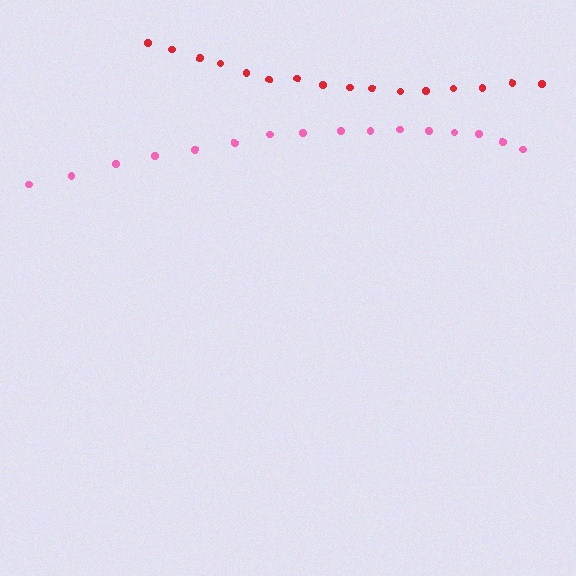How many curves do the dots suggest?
There are 2 distinct paths.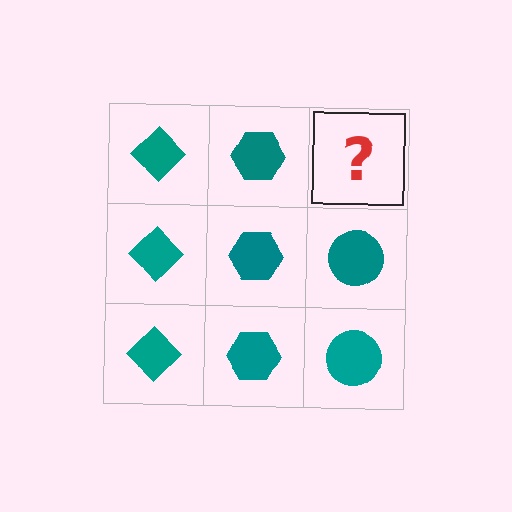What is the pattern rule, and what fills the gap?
The rule is that each column has a consistent shape. The gap should be filled with a teal circle.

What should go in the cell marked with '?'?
The missing cell should contain a teal circle.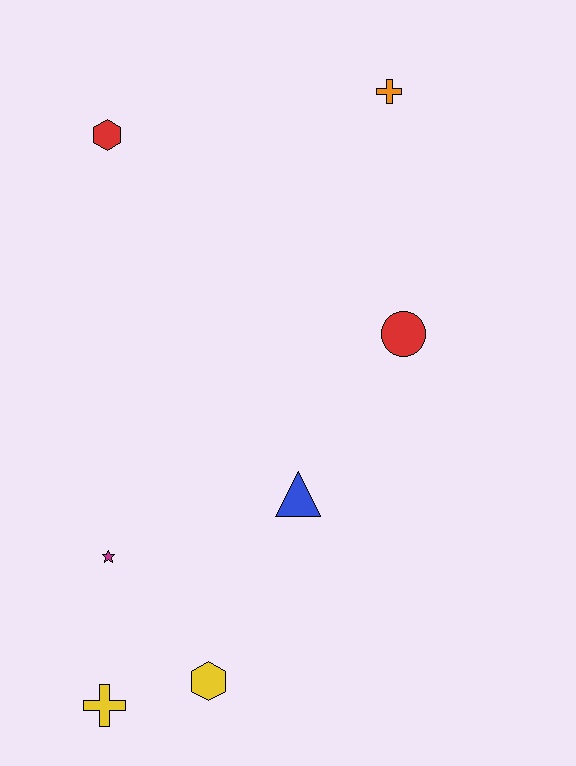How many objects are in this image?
There are 7 objects.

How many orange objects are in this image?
There is 1 orange object.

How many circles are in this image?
There is 1 circle.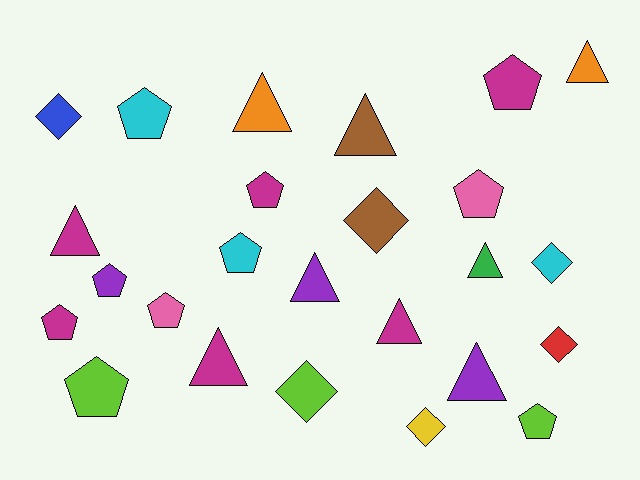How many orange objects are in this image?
There are 2 orange objects.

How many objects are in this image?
There are 25 objects.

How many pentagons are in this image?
There are 10 pentagons.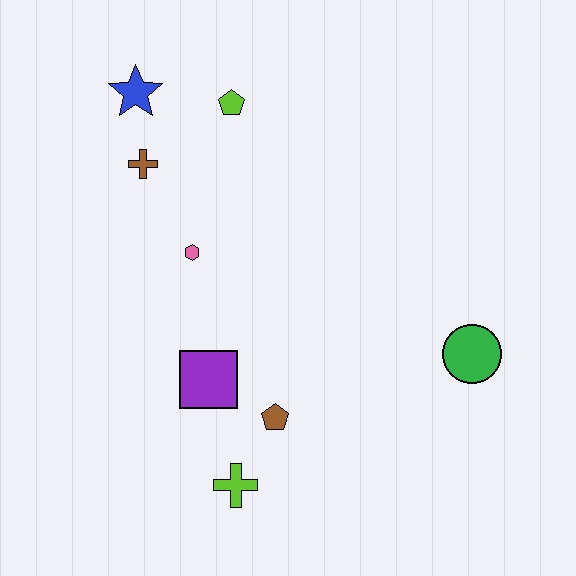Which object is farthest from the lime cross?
The blue star is farthest from the lime cross.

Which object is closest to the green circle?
The brown pentagon is closest to the green circle.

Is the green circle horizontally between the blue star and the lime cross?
No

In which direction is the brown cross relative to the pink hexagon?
The brown cross is above the pink hexagon.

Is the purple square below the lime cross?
No